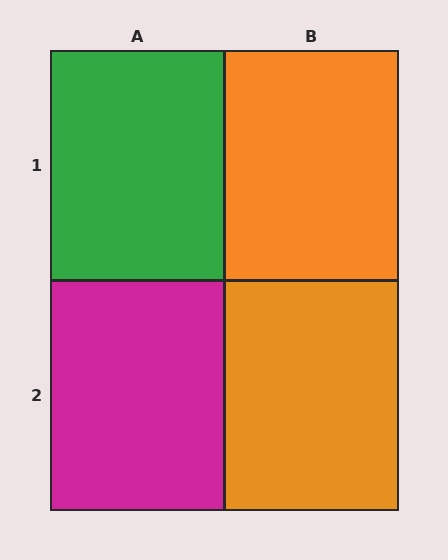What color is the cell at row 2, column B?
Orange.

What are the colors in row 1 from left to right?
Green, orange.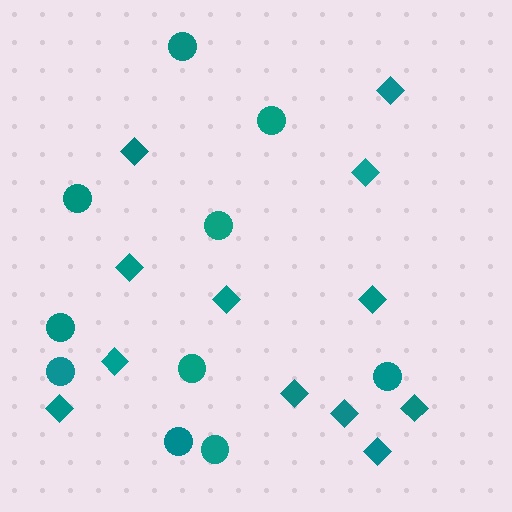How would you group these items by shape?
There are 2 groups: one group of circles (10) and one group of diamonds (12).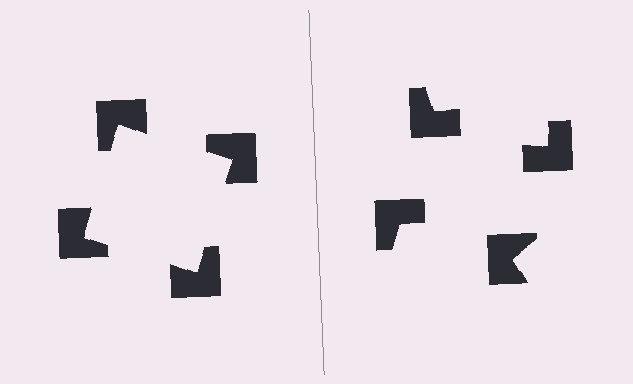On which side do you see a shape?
An illusory square appears on the left side. On the right side the wedge cuts are rotated, so no coherent shape forms.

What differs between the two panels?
The notched squares are positioned identically on both sides; only the wedge orientations differ. On the left they align to a square; on the right they are misaligned.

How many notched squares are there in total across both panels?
8 — 4 on each side.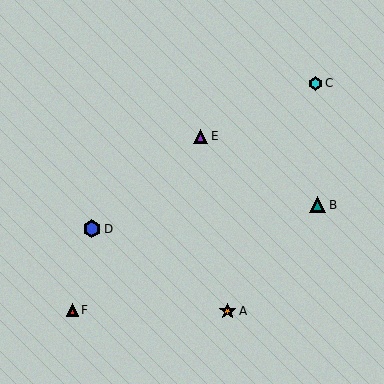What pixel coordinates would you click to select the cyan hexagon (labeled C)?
Click at (315, 83) to select the cyan hexagon C.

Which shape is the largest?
The blue hexagon (labeled D) is the largest.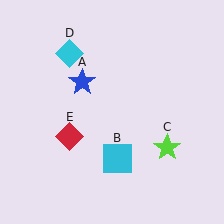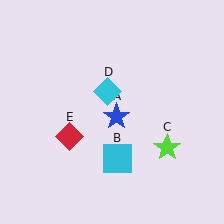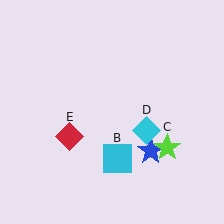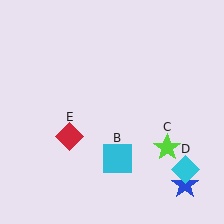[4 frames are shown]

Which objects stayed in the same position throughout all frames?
Cyan square (object B) and lime star (object C) and red diamond (object E) remained stationary.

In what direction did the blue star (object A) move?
The blue star (object A) moved down and to the right.